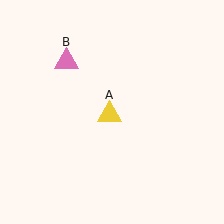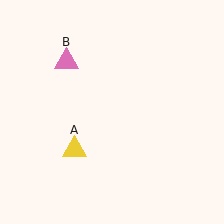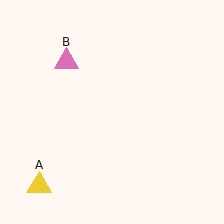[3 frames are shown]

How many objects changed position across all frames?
1 object changed position: yellow triangle (object A).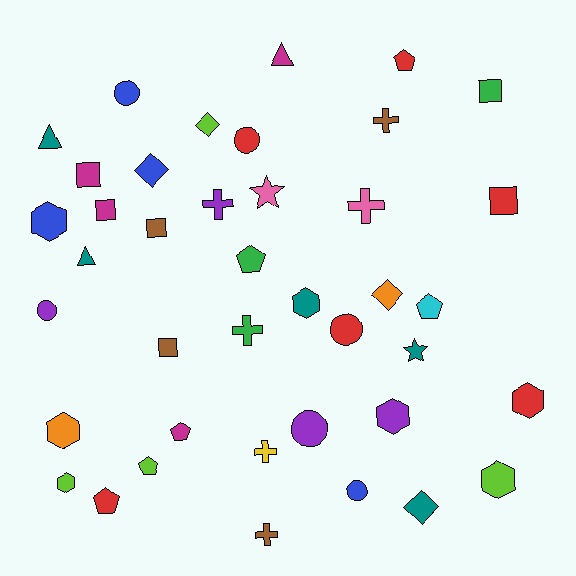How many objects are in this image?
There are 40 objects.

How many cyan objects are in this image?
There is 1 cyan object.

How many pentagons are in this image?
There are 6 pentagons.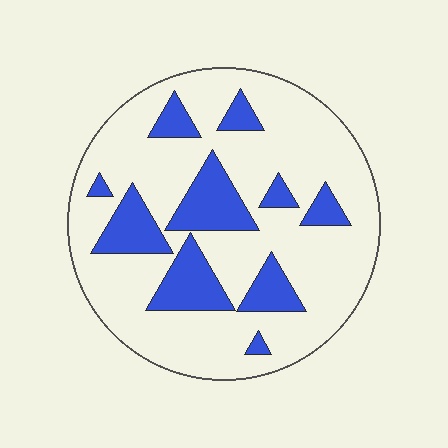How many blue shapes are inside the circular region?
10.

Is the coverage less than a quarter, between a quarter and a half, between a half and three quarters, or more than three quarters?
Less than a quarter.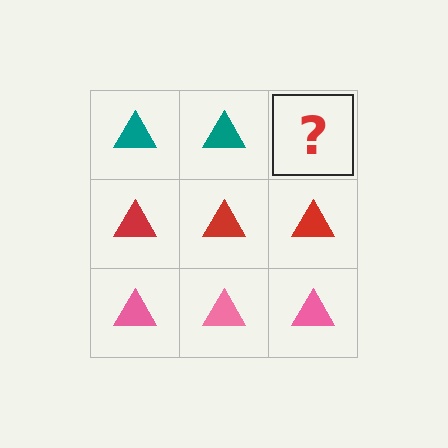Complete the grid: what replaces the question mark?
The question mark should be replaced with a teal triangle.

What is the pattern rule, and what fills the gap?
The rule is that each row has a consistent color. The gap should be filled with a teal triangle.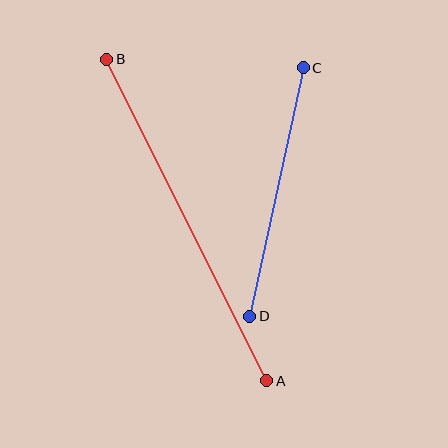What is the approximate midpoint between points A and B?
The midpoint is at approximately (187, 220) pixels.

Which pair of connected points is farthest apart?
Points A and B are farthest apart.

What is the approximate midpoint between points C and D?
The midpoint is at approximately (276, 192) pixels.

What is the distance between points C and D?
The distance is approximately 254 pixels.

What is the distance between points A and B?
The distance is approximately 359 pixels.